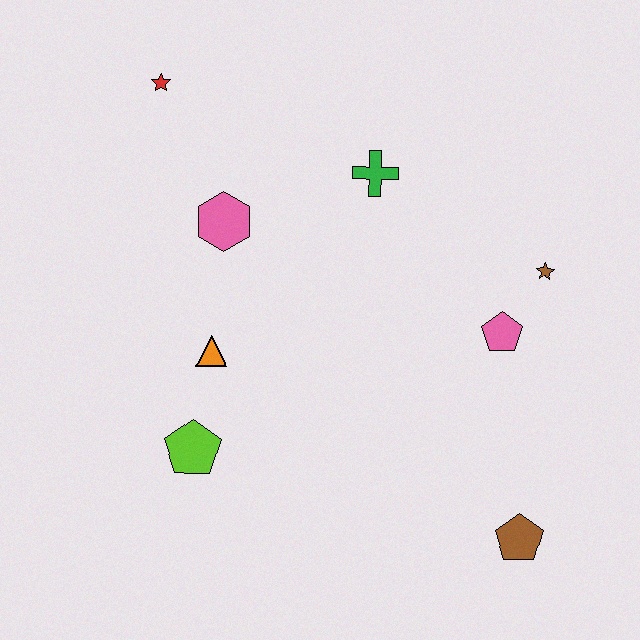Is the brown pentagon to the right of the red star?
Yes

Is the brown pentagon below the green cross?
Yes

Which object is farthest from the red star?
The brown pentagon is farthest from the red star.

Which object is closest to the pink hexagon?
The orange triangle is closest to the pink hexagon.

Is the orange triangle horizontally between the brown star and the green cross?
No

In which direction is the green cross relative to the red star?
The green cross is to the right of the red star.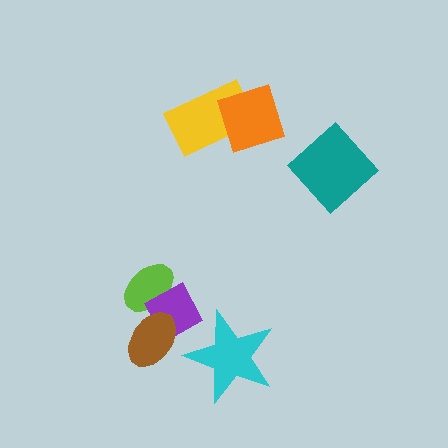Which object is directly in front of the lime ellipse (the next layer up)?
The purple diamond is directly in front of the lime ellipse.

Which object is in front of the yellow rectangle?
The orange diamond is in front of the yellow rectangle.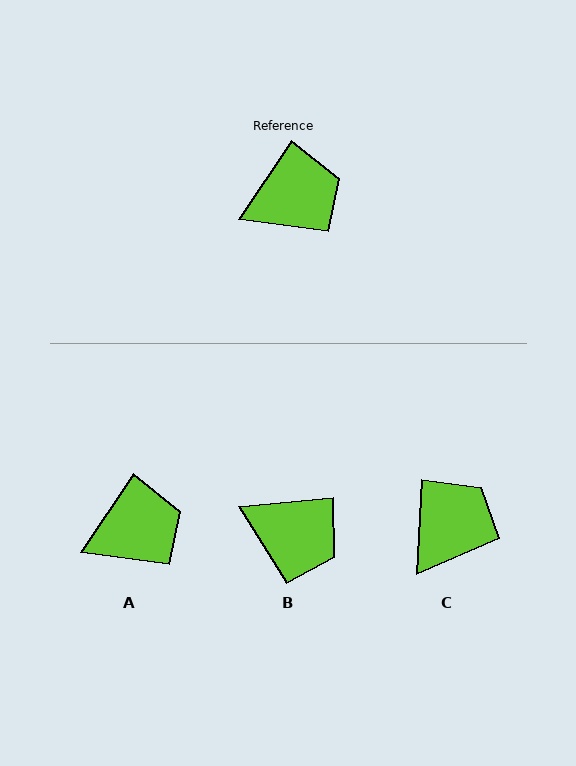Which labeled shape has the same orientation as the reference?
A.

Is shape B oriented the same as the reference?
No, it is off by about 51 degrees.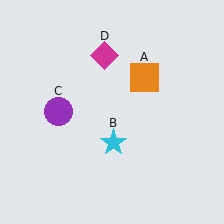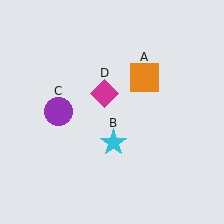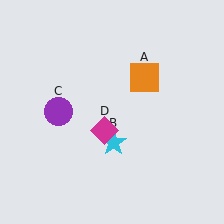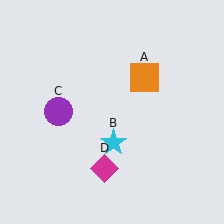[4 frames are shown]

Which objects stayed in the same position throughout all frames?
Orange square (object A) and cyan star (object B) and purple circle (object C) remained stationary.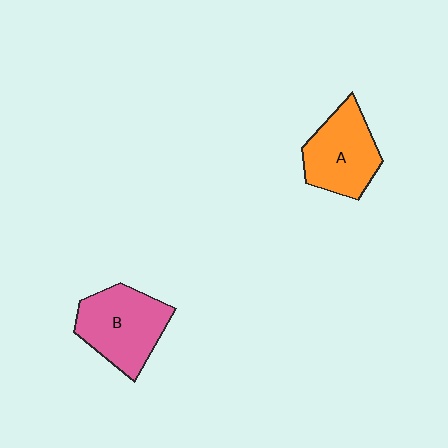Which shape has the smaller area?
Shape A (orange).